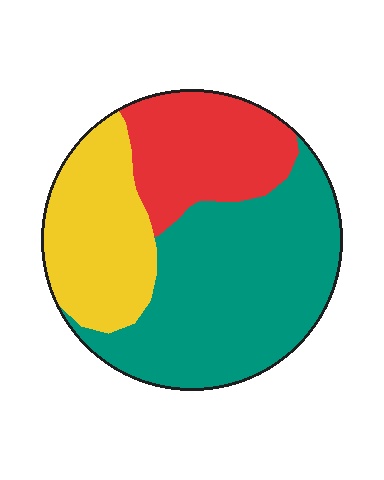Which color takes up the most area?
Teal, at roughly 50%.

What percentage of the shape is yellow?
Yellow takes up about one quarter (1/4) of the shape.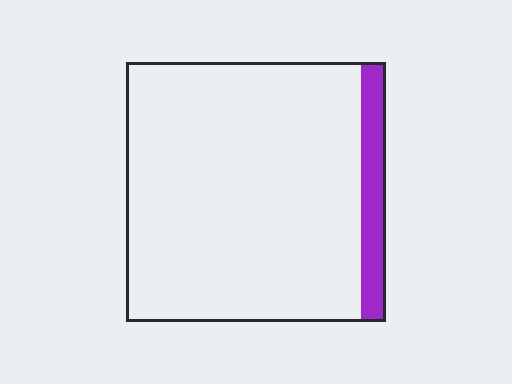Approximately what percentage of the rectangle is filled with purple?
Approximately 10%.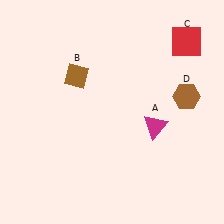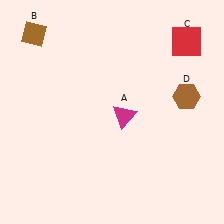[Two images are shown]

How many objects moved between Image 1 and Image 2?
2 objects moved between the two images.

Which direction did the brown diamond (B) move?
The brown diamond (B) moved left.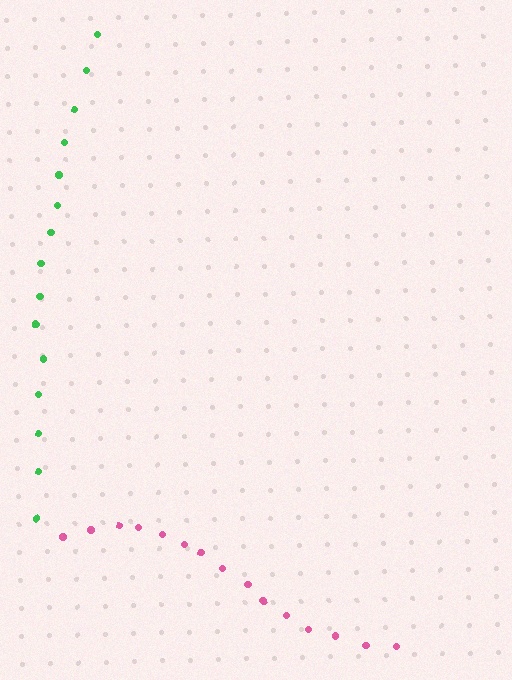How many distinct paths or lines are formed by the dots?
There are 2 distinct paths.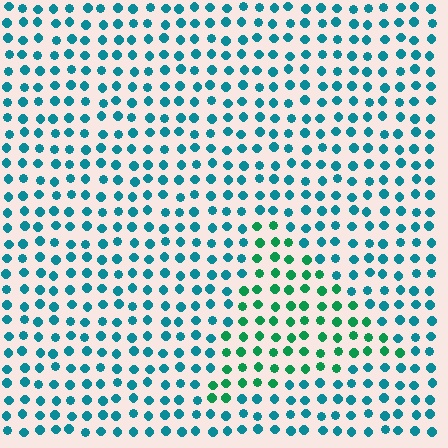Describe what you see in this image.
The image is filled with small teal elements in a uniform arrangement. A triangle-shaped region is visible where the elements are tinted to a slightly different hue, forming a subtle color boundary.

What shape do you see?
I see a triangle.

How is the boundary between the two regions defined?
The boundary is defined purely by a slight shift in hue (about 37 degrees). Spacing, size, and orientation are identical on both sides.